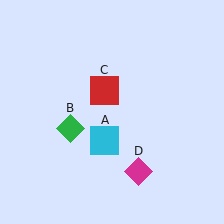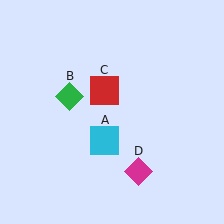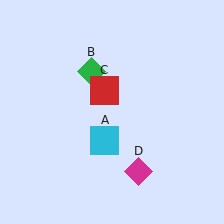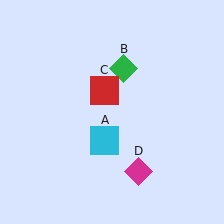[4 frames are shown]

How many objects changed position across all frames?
1 object changed position: green diamond (object B).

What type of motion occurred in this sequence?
The green diamond (object B) rotated clockwise around the center of the scene.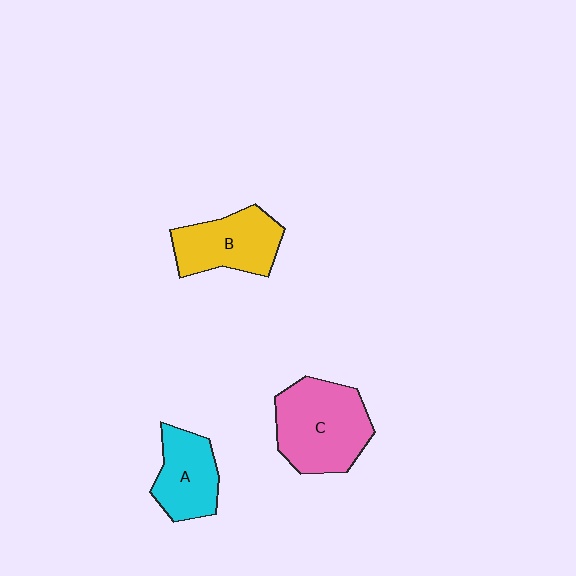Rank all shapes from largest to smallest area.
From largest to smallest: C (pink), B (yellow), A (cyan).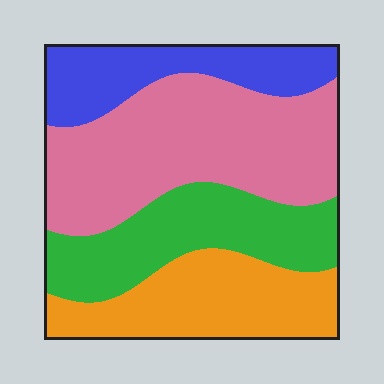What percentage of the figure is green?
Green takes up between a sixth and a third of the figure.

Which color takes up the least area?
Blue, at roughly 15%.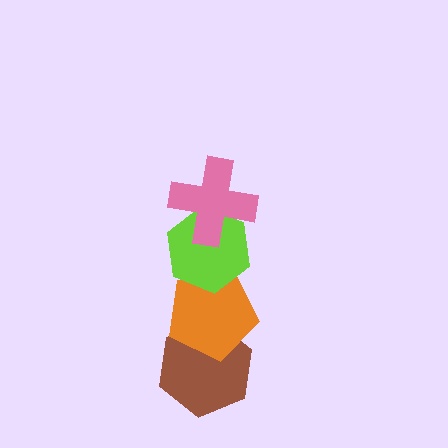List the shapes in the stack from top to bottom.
From top to bottom: the pink cross, the lime hexagon, the orange pentagon, the brown hexagon.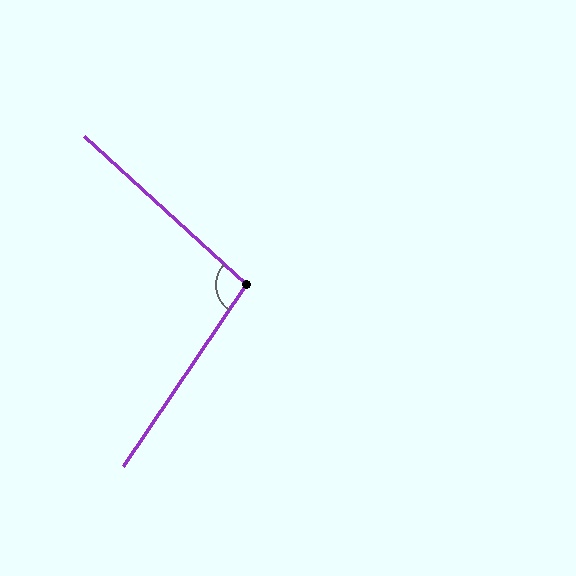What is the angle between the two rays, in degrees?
Approximately 98 degrees.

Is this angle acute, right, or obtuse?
It is obtuse.